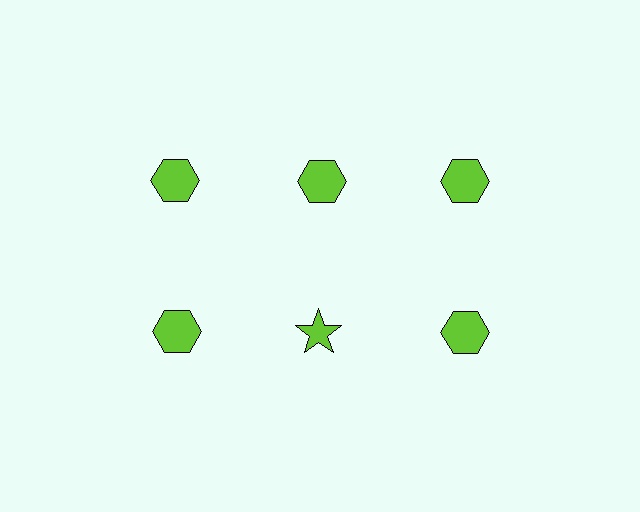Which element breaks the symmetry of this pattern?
The lime star in the second row, second from left column breaks the symmetry. All other shapes are lime hexagons.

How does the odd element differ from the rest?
It has a different shape: star instead of hexagon.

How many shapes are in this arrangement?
There are 6 shapes arranged in a grid pattern.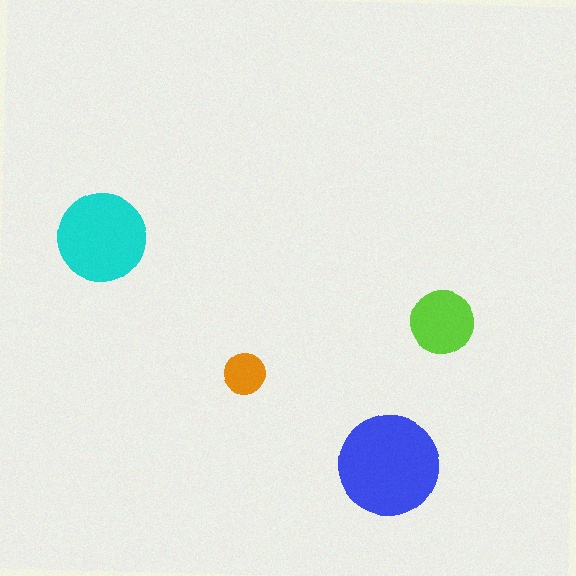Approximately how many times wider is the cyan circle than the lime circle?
About 1.5 times wider.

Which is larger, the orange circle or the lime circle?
The lime one.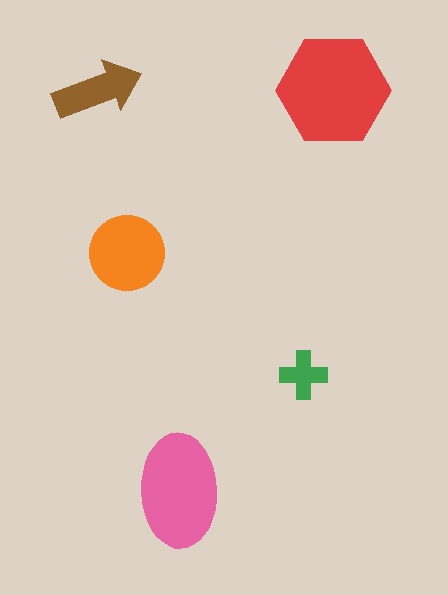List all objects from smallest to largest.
The green cross, the brown arrow, the orange circle, the pink ellipse, the red hexagon.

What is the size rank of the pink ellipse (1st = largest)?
2nd.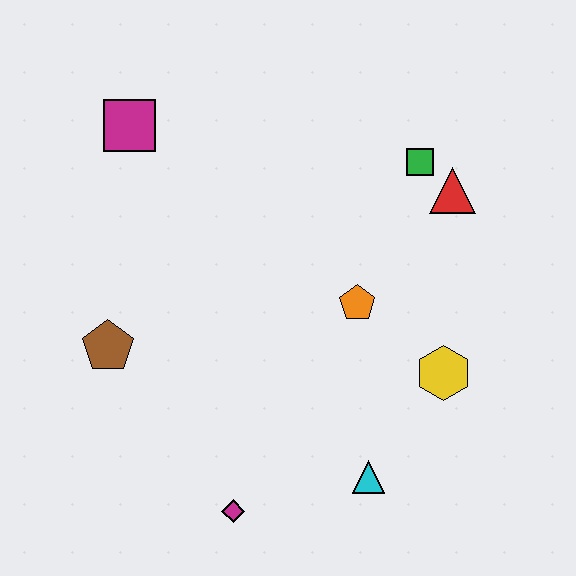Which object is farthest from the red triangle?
The magenta diamond is farthest from the red triangle.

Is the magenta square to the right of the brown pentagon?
Yes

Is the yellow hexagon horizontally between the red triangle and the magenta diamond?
Yes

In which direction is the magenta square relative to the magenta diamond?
The magenta square is above the magenta diamond.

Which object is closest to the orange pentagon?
The yellow hexagon is closest to the orange pentagon.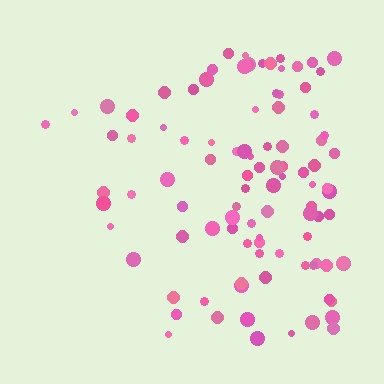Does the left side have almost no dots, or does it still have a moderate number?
Still a moderate number, just noticeably fewer than the right.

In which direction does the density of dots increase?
From left to right, with the right side densest.